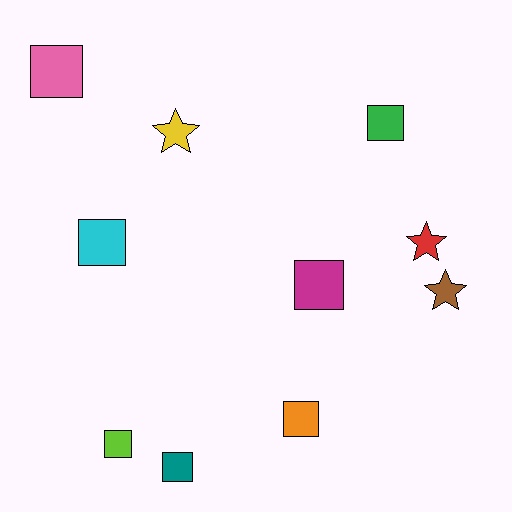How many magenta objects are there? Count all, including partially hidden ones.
There is 1 magenta object.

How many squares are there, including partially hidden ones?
There are 7 squares.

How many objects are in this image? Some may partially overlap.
There are 10 objects.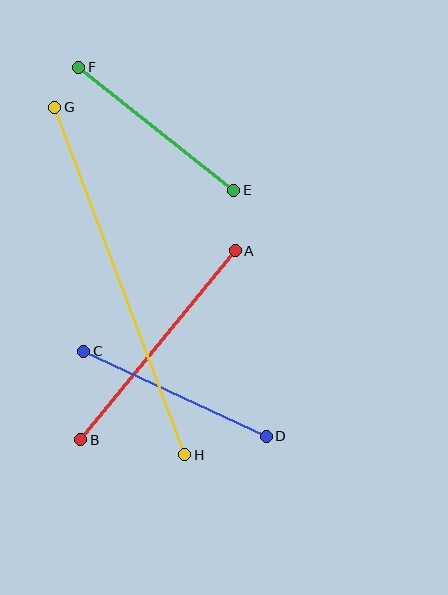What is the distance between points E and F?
The distance is approximately 198 pixels.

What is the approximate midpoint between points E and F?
The midpoint is at approximately (156, 129) pixels.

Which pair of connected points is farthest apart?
Points G and H are farthest apart.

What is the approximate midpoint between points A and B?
The midpoint is at approximately (158, 345) pixels.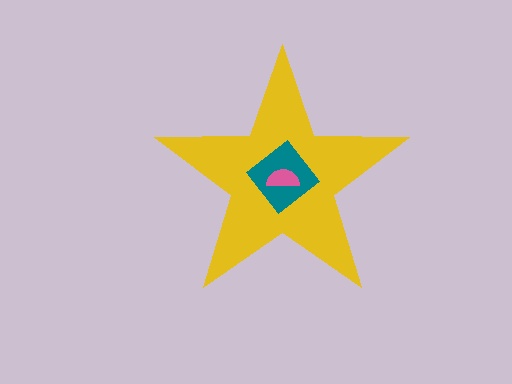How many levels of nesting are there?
3.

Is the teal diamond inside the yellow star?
Yes.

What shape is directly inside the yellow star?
The teal diamond.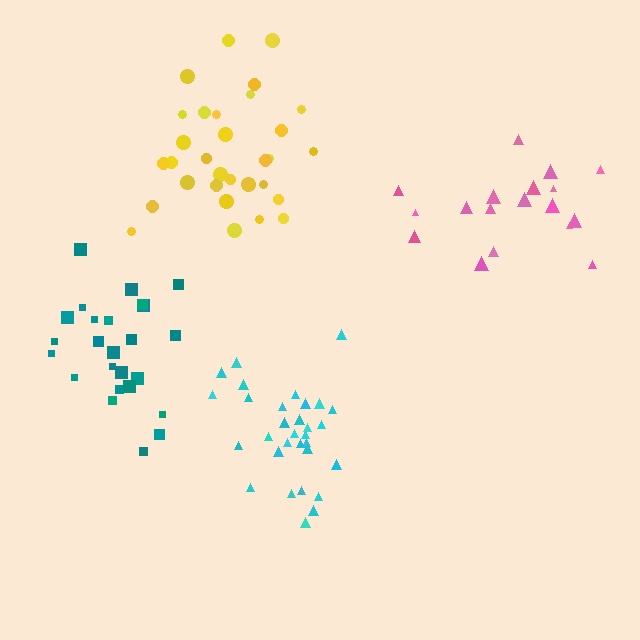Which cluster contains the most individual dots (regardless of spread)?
Cyan (31).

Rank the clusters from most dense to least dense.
cyan, yellow, teal, pink.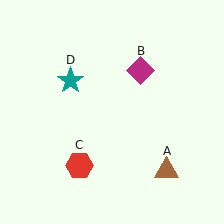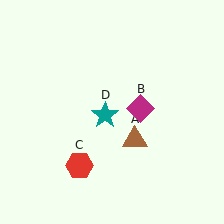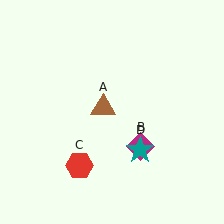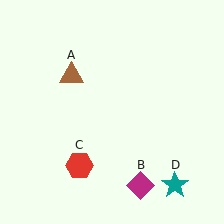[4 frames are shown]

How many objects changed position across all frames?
3 objects changed position: brown triangle (object A), magenta diamond (object B), teal star (object D).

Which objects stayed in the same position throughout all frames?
Red hexagon (object C) remained stationary.